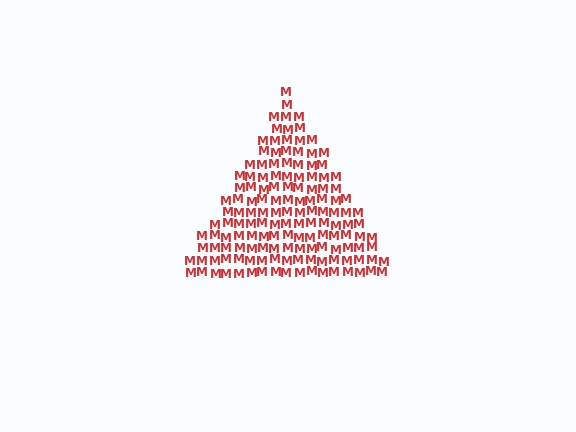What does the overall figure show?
The overall figure shows a triangle.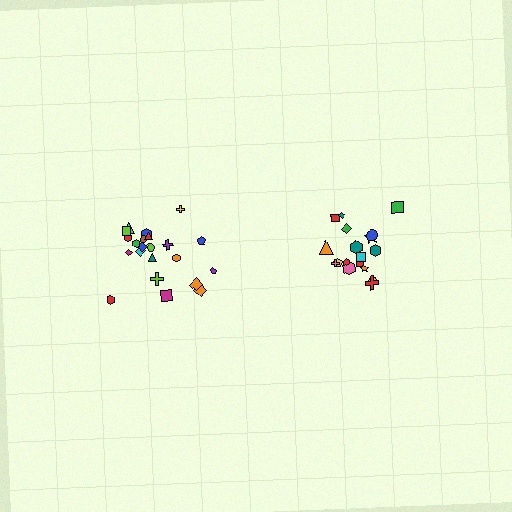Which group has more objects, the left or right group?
The left group.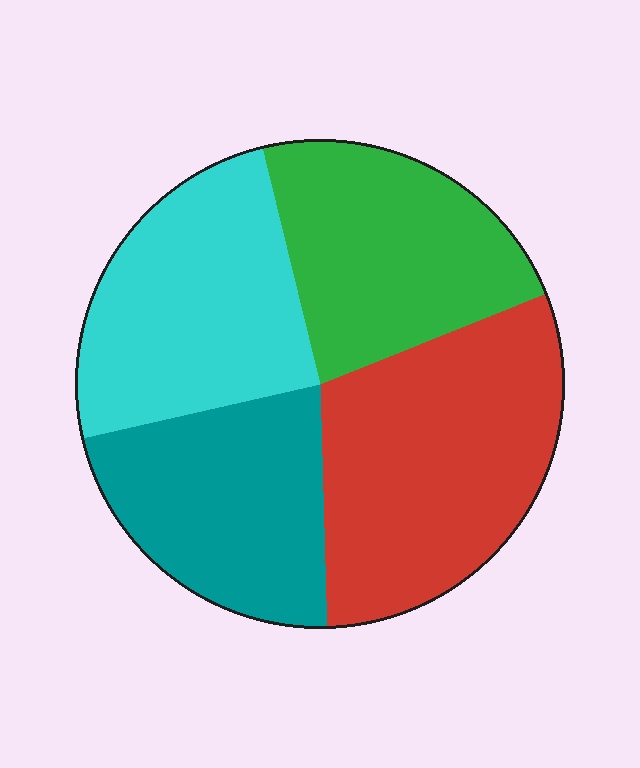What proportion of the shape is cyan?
Cyan takes up between a sixth and a third of the shape.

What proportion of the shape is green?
Green takes up less than a quarter of the shape.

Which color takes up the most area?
Red, at roughly 30%.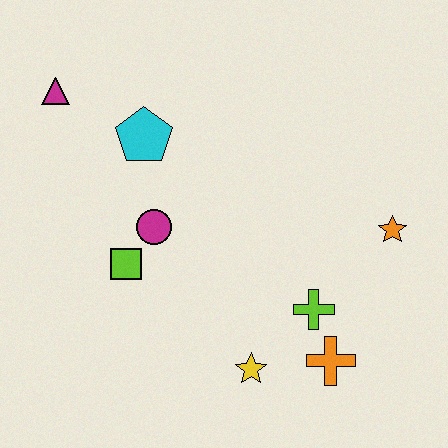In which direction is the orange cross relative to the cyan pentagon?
The orange cross is below the cyan pentagon.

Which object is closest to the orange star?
The lime cross is closest to the orange star.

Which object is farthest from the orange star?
The magenta triangle is farthest from the orange star.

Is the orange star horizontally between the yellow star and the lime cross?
No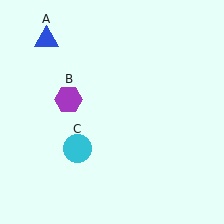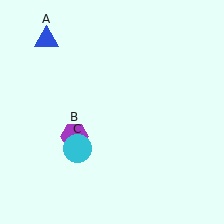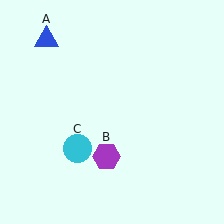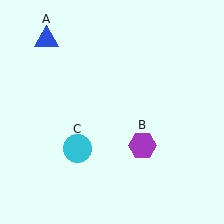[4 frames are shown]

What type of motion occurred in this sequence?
The purple hexagon (object B) rotated counterclockwise around the center of the scene.